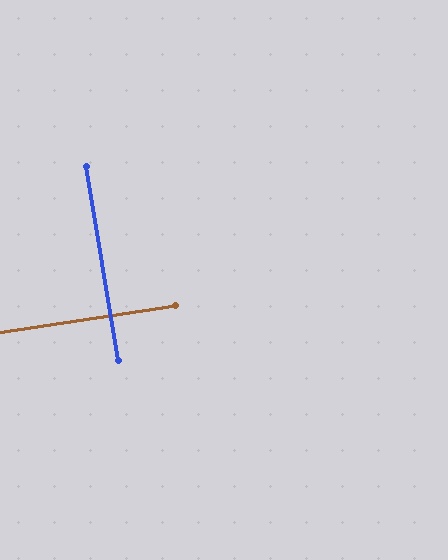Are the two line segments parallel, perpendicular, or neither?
Perpendicular — they meet at approximately 89°.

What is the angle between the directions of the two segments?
Approximately 89 degrees.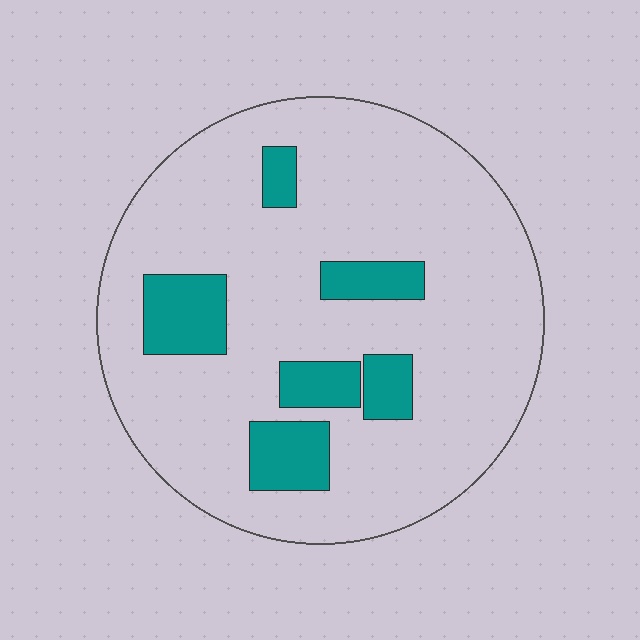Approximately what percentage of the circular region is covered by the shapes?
Approximately 15%.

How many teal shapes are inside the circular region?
6.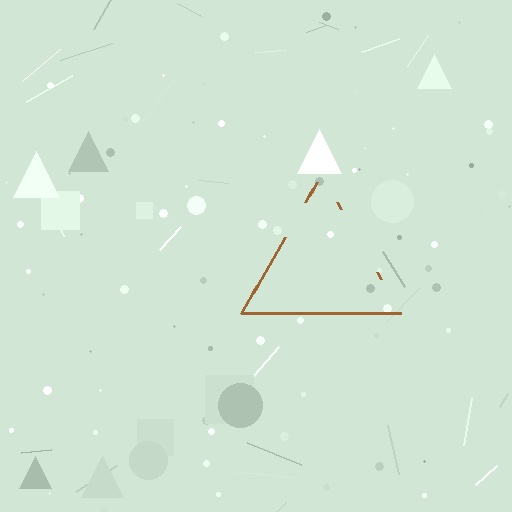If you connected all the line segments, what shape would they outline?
They would outline a triangle.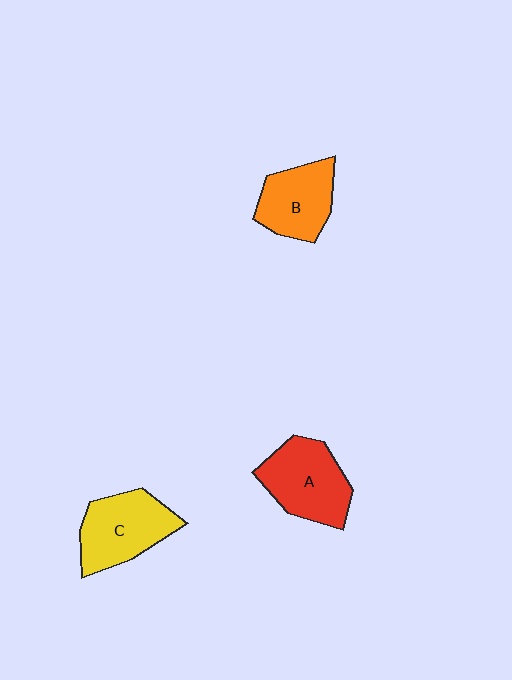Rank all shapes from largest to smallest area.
From largest to smallest: A (red), C (yellow), B (orange).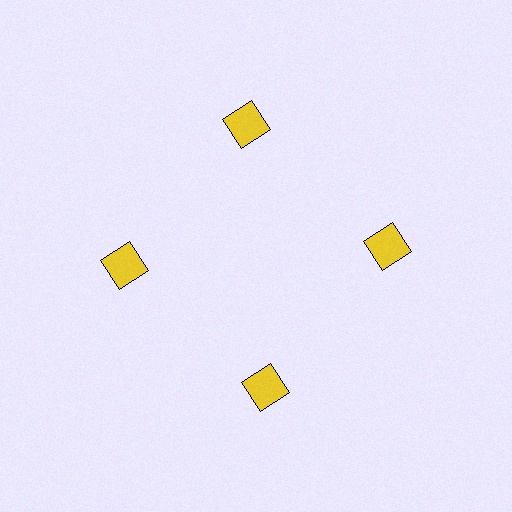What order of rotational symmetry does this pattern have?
This pattern has 4-fold rotational symmetry.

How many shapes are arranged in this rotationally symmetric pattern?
There are 4 shapes, arranged in 4 groups of 1.